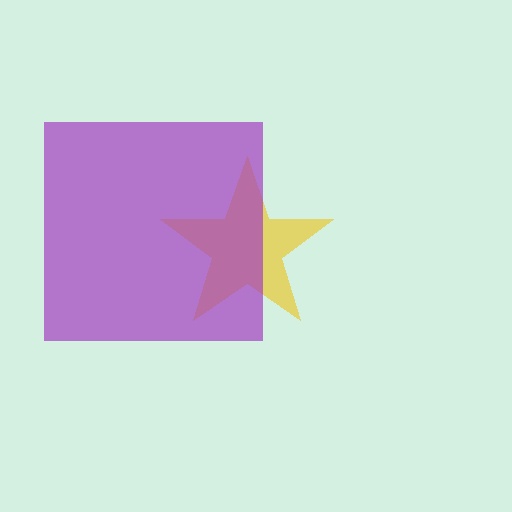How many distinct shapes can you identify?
There are 2 distinct shapes: a yellow star, a purple square.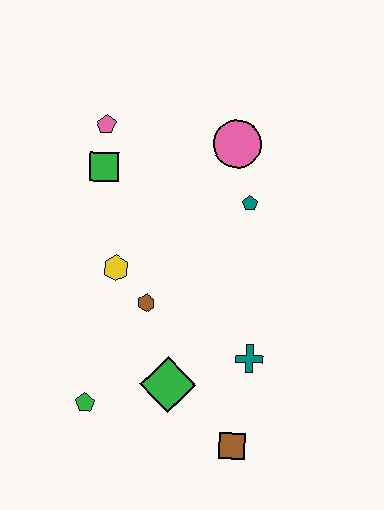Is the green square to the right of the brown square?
No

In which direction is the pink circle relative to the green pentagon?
The pink circle is above the green pentagon.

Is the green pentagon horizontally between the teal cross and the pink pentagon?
No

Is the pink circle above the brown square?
Yes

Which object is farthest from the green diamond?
The pink pentagon is farthest from the green diamond.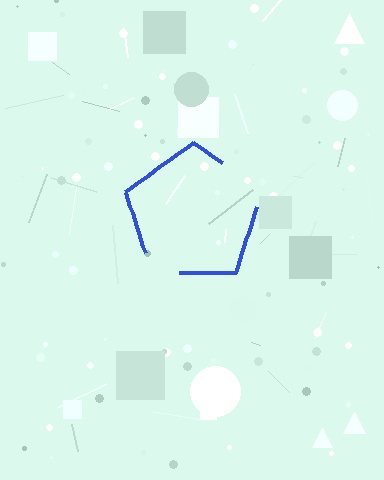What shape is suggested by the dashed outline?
The dashed outline suggests a pentagon.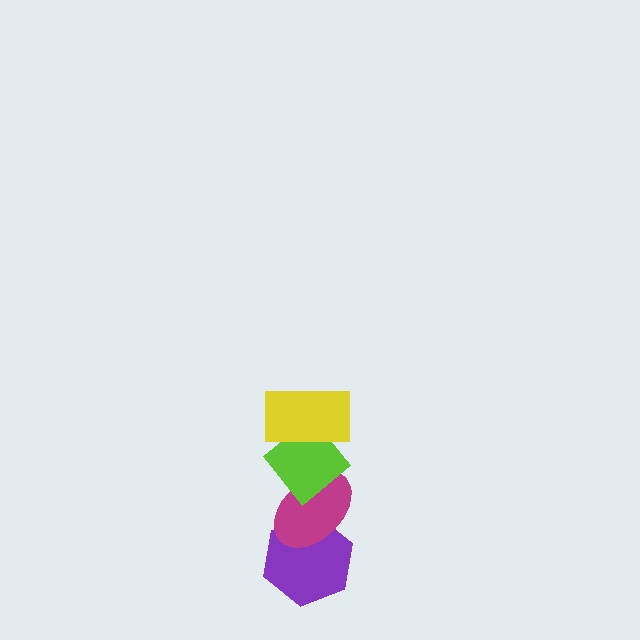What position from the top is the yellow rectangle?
The yellow rectangle is 1st from the top.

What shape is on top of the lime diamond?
The yellow rectangle is on top of the lime diamond.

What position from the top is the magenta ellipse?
The magenta ellipse is 3rd from the top.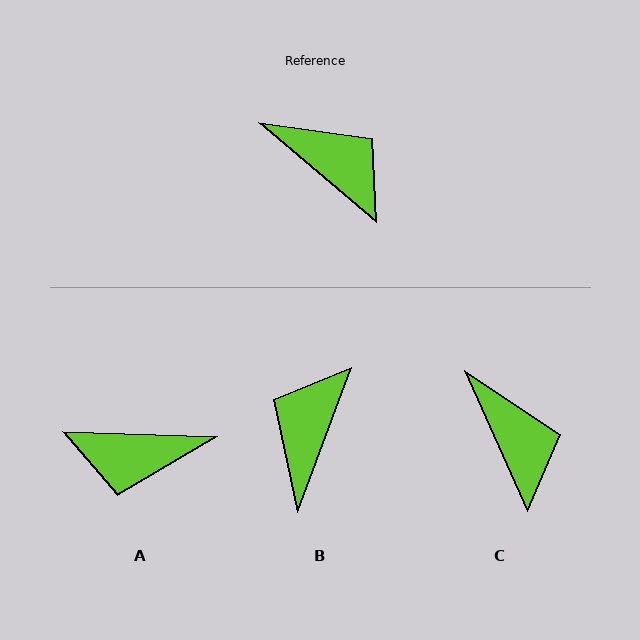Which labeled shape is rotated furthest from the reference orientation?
A, about 141 degrees away.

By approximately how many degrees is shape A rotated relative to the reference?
Approximately 141 degrees clockwise.